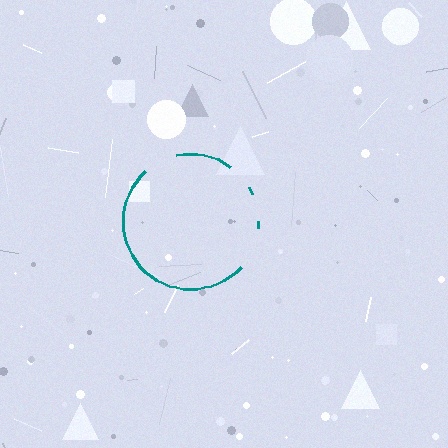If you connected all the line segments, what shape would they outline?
They would outline a circle.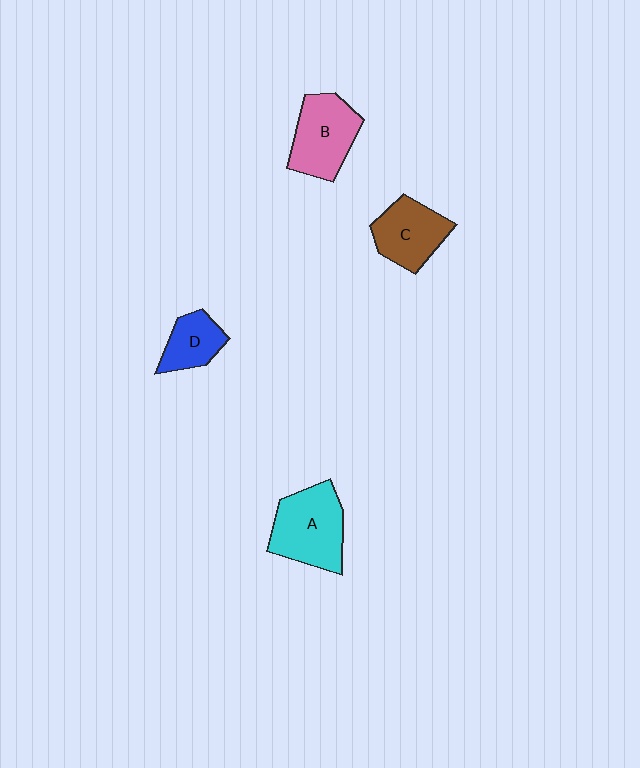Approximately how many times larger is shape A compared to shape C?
Approximately 1.3 times.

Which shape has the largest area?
Shape A (cyan).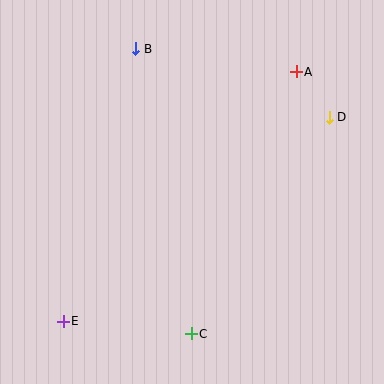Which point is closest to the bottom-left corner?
Point E is closest to the bottom-left corner.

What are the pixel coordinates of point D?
Point D is at (329, 117).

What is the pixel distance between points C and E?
The distance between C and E is 128 pixels.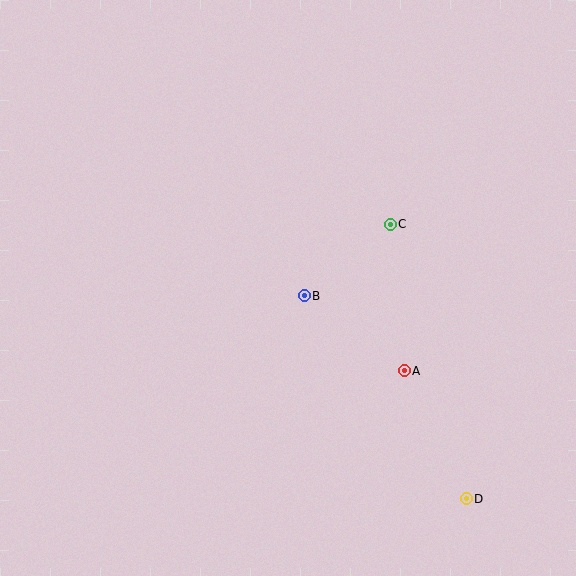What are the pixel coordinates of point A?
Point A is at (404, 371).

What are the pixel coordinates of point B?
Point B is at (304, 296).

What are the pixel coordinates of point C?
Point C is at (390, 224).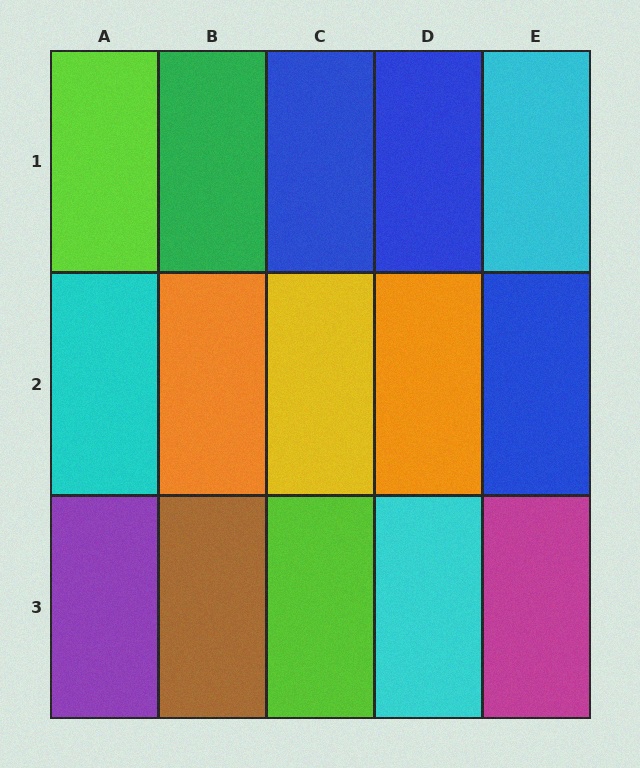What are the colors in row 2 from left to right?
Cyan, orange, yellow, orange, blue.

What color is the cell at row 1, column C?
Blue.